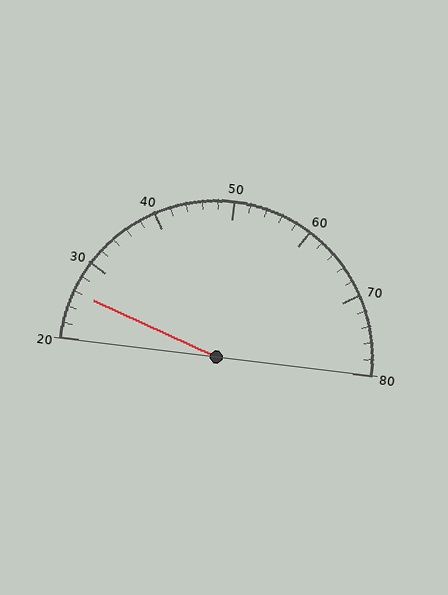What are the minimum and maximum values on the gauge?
The gauge ranges from 20 to 80.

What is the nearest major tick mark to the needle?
The nearest major tick mark is 30.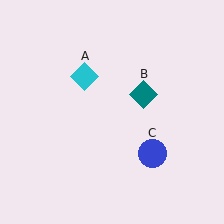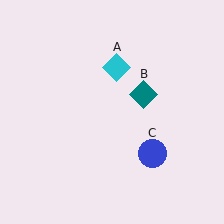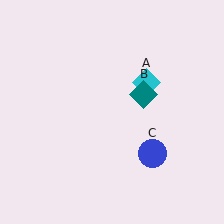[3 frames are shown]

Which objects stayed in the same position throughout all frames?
Teal diamond (object B) and blue circle (object C) remained stationary.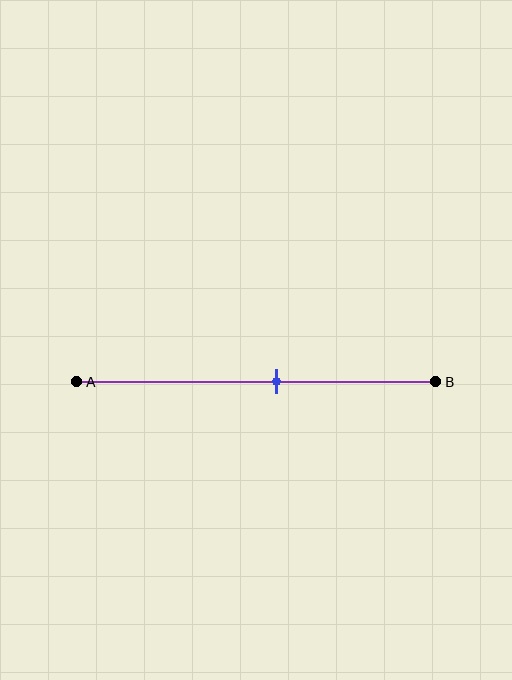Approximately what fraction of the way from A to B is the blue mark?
The blue mark is approximately 55% of the way from A to B.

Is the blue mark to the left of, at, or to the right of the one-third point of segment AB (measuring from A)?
The blue mark is to the right of the one-third point of segment AB.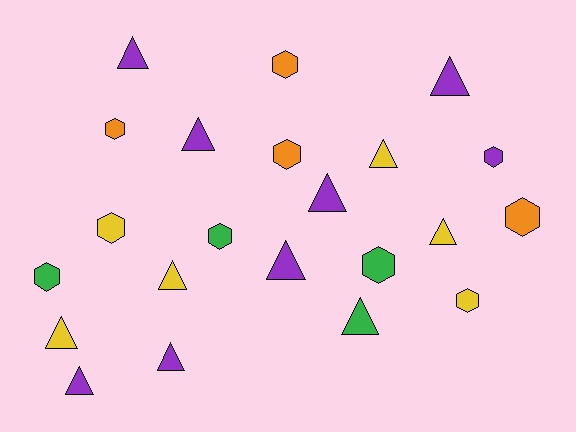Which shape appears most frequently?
Triangle, with 12 objects.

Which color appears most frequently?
Purple, with 8 objects.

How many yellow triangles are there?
There are 4 yellow triangles.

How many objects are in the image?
There are 22 objects.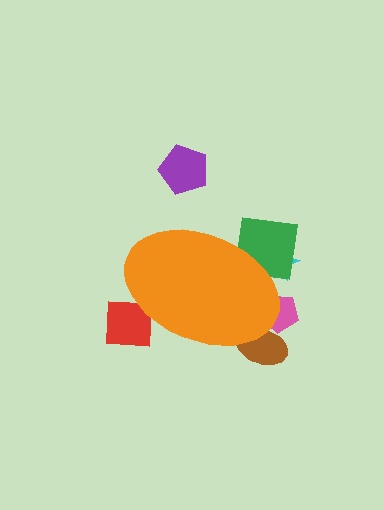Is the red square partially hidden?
Yes, the red square is partially hidden behind the orange ellipse.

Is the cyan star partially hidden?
Yes, the cyan star is partially hidden behind the orange ellipse.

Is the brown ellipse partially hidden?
Yes, the brown ellipse is partially hidden behind the orange ellipse.